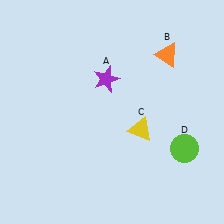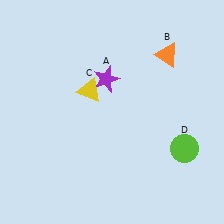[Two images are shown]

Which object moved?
The yellow triangle (C) moved left.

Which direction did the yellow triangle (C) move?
The yellow triangle (C) moved left.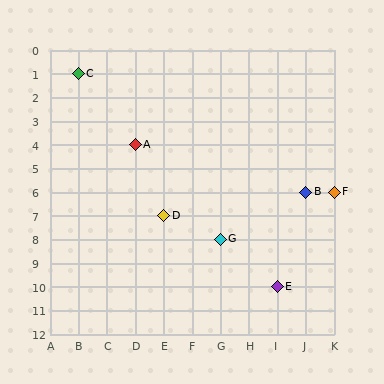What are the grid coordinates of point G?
Point G is at grid coordinates (G, 8).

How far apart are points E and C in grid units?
Points E and C are 7 columns and 9 rows apart (about 11.4 grid units diagonally).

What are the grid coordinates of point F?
Point F is at grid coordinates (K, 6).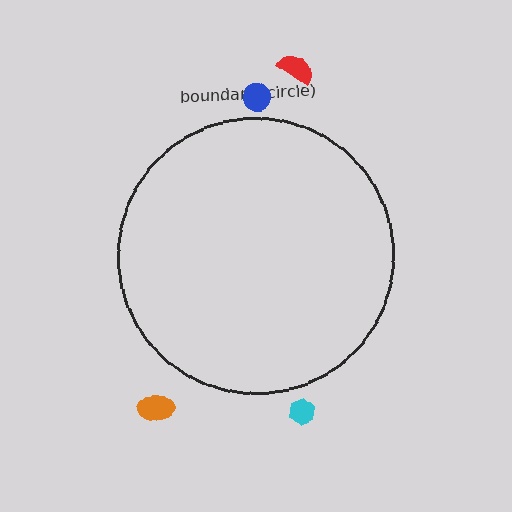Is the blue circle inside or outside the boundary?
Outside.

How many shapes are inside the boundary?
0 inside, 4 outside.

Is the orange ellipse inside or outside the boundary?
Outside.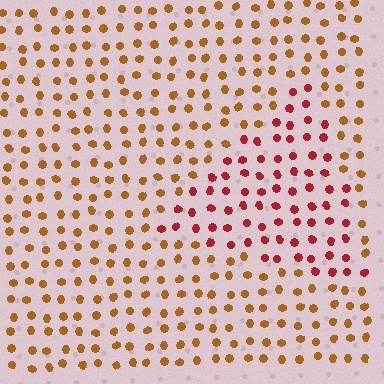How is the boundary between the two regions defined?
The boundary is defined purely by a slight shift in hue (about 37 degrees). Spacing, size, and orientation are identical on both sides.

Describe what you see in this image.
The image is filled with small brown elements in a uniform arrangement. A triangle-shaped region is visible where the elements are tinted to a slightly different hue, forming a subtle color boundary.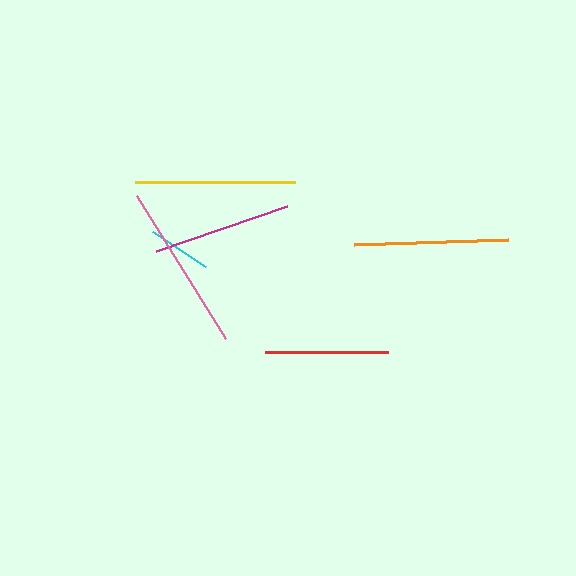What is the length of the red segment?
The red segment is approximately 123 pixels long.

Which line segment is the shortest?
The cyan line is the shortest at approximately 64 pixels.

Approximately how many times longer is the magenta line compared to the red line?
The magenta line is approximately 1.1 times the length of the red line.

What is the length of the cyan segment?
The cyan segment is approximately 64 pixels long.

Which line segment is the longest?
The pink line is the longest at approximately 168 pixels.